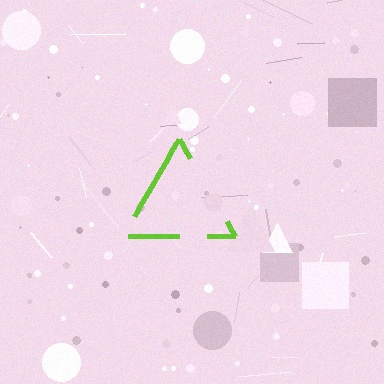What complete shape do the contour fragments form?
The contour fragments form a triangle.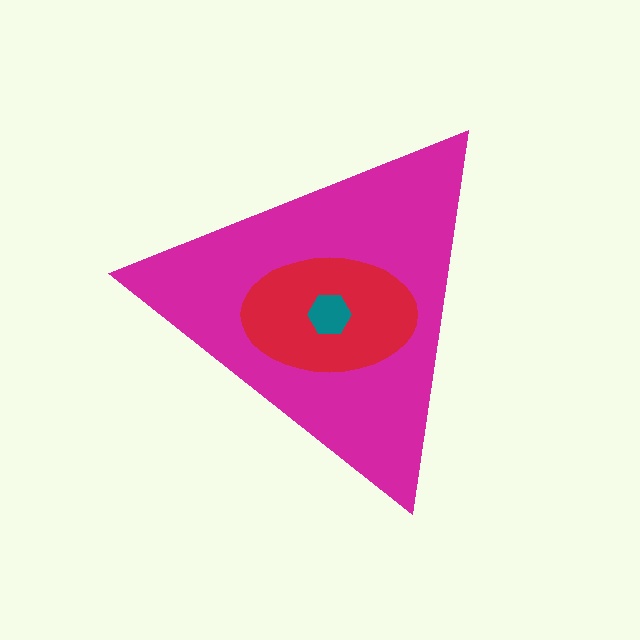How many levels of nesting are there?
3.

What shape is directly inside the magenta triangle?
The red ellipse.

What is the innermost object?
The teal hexagon.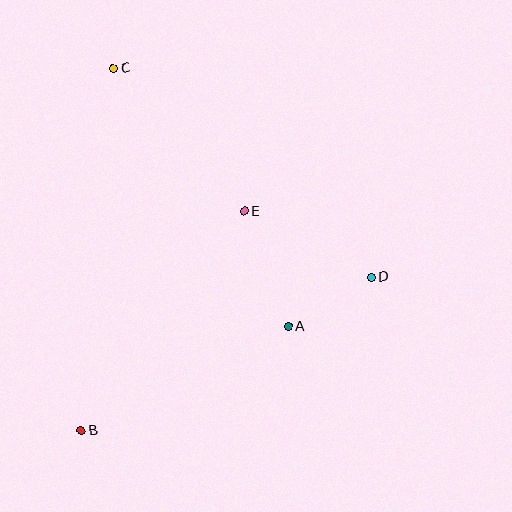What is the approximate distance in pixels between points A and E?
The distance between A and E is approximately 123 pixels.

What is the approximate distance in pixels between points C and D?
The distance between C and D is approximately 332 pixels.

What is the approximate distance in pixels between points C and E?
The distance between C and E is approximately 194 pixels.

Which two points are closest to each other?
Points A and D are closest to each other.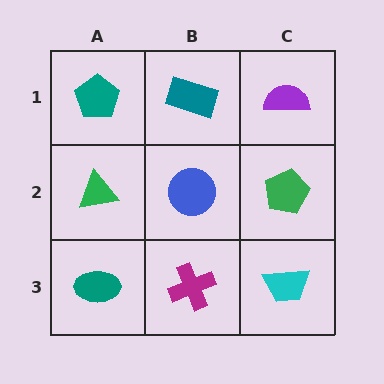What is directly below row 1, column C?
A green pentagon.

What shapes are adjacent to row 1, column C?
A green pentagon (row 2, column C), a teal rectangle (row 1, column B).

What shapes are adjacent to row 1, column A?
A green triangle (row 2, column A), a teal rectangle (row 1, column B).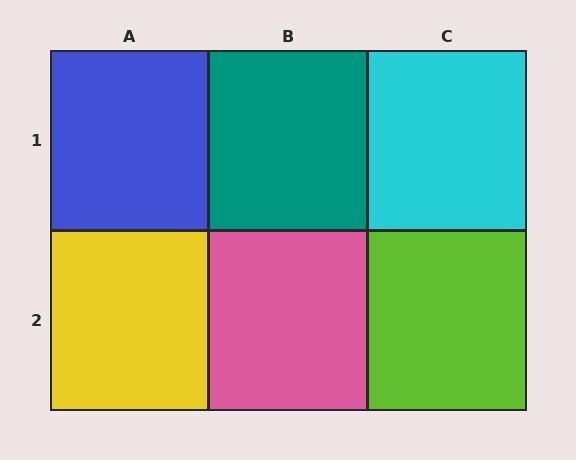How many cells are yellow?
1 cell is yellow.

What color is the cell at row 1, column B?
Teal.